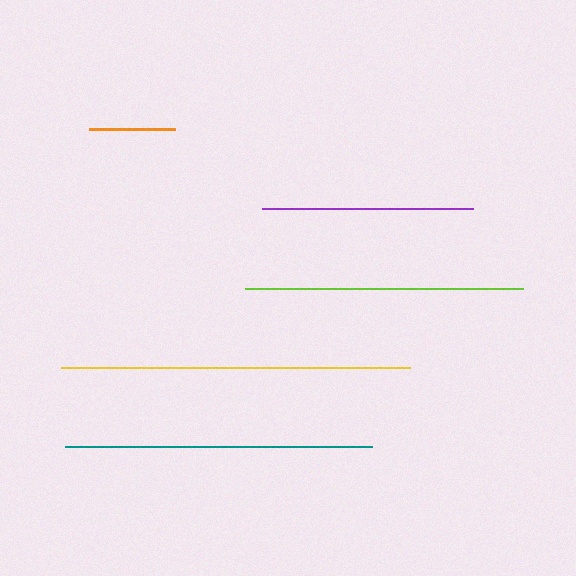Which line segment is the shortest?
The orange line is the shortest at approximately 85 pixels.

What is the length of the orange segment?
The orange segment is approximately 85 pixels long.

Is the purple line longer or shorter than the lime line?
The lime line is longer than the purple line.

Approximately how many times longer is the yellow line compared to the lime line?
The yellow line is approximately 1.3 times the length of the lime line.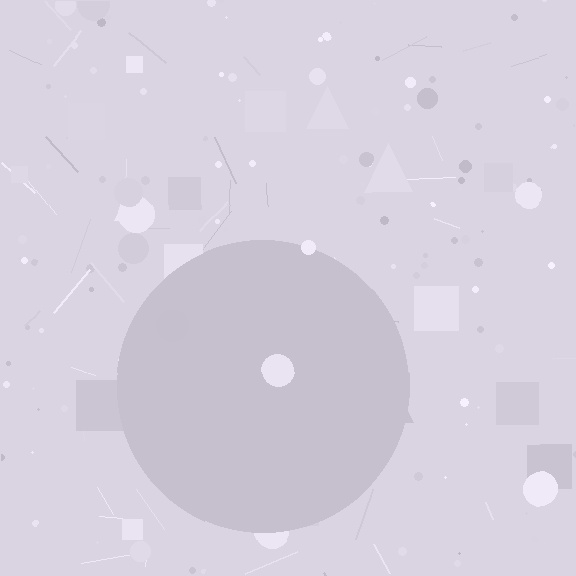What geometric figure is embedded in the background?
A circle is embedded in the background.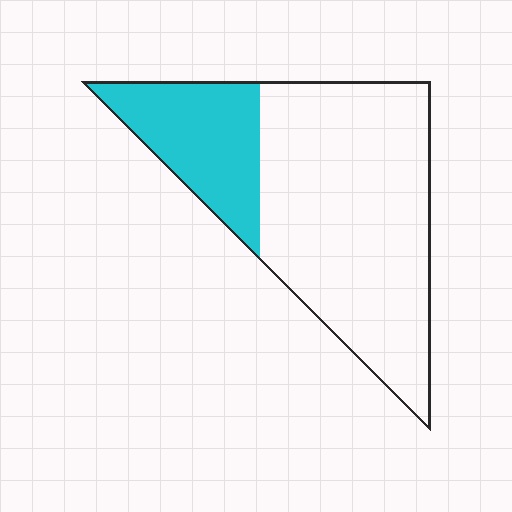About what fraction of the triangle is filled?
About one quarter (1/4).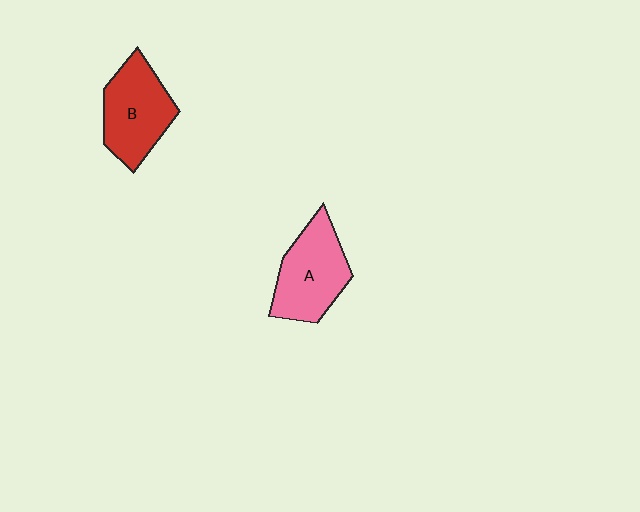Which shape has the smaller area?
Shape B (red).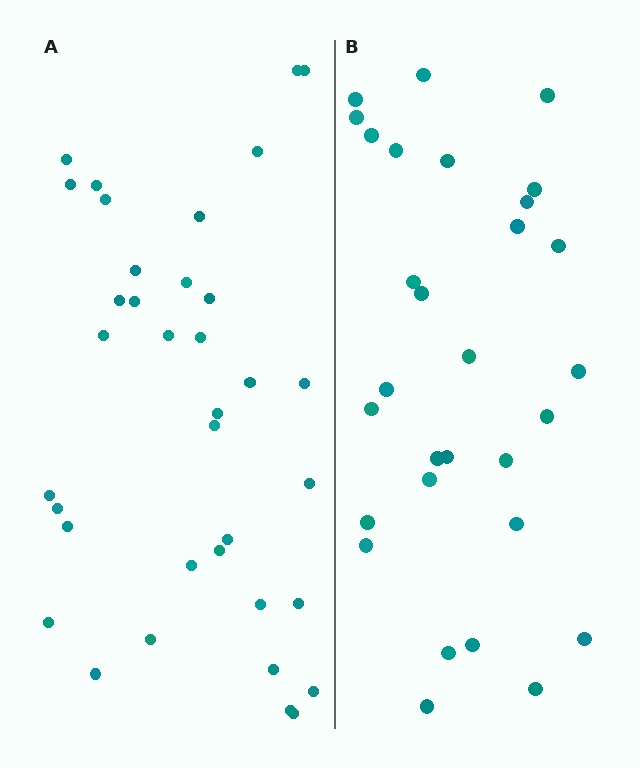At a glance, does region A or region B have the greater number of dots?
Region A (the left region) has more dots.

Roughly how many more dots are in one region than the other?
Region A has about 6 more dots than region B.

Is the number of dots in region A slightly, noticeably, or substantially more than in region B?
Region A has only slightly more — the two regions are fairly close. The ratio is roughly 1.2 to 1.